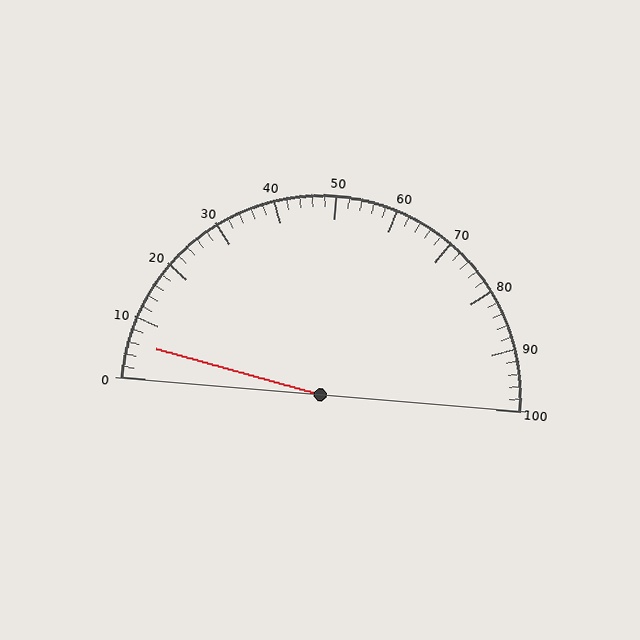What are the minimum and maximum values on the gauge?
The gauge ranges from 0 to 100.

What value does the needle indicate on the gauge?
The needle indicates approximately 6.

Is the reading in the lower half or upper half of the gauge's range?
The reading is in the lower half of the range (0 to 100).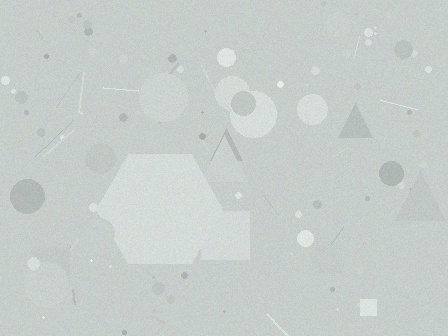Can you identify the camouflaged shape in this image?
The camouflaged shape is a hexagon.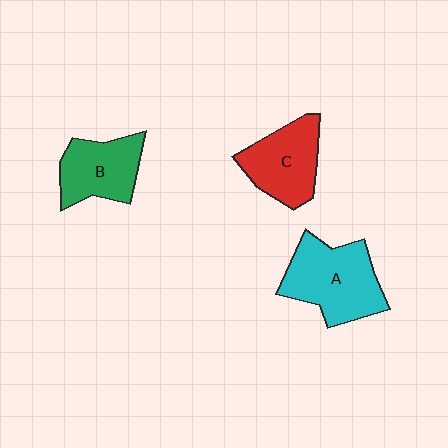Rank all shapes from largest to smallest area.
From largest to smallest: A (cyan), C (red), B (green).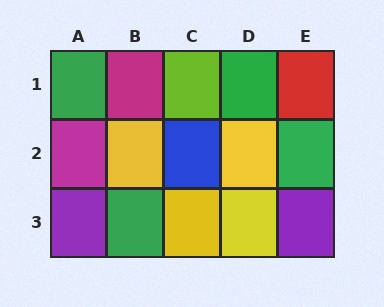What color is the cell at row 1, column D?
Green.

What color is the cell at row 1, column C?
Lime.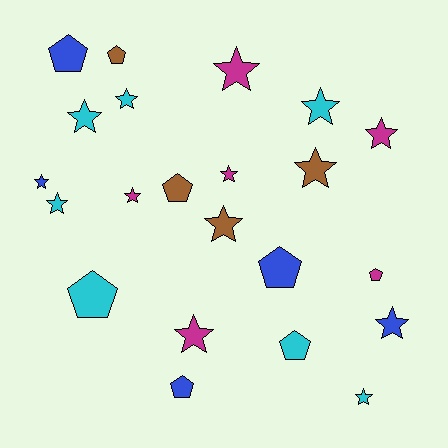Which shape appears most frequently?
Star, with 14 objects.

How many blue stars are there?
There are 2 blue stars.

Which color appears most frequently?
Cyan, with 7 objects.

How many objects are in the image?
There are 22 objects.